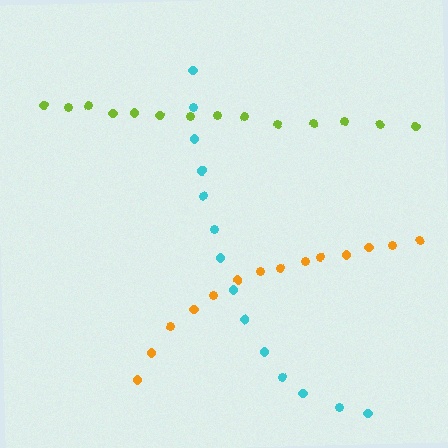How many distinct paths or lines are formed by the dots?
There are 3 distinct paths.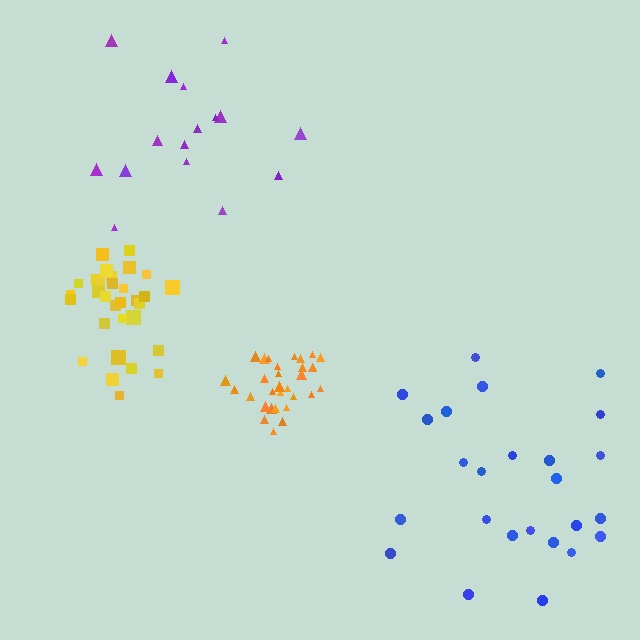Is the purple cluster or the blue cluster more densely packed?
Purple.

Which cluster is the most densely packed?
Orange.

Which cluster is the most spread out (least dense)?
Blue.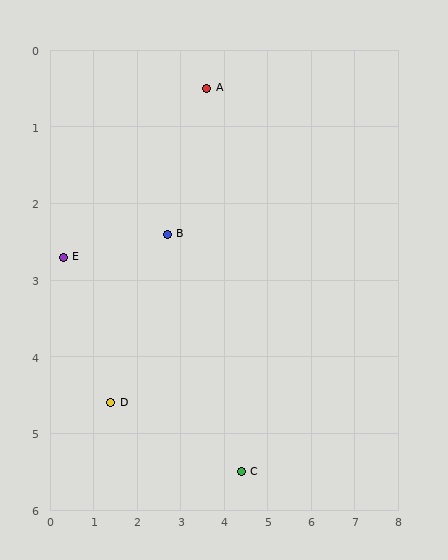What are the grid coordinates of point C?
Point C is at approximately (4.4, 5.5).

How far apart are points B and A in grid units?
Points B and A are about 2.1 grid units apart.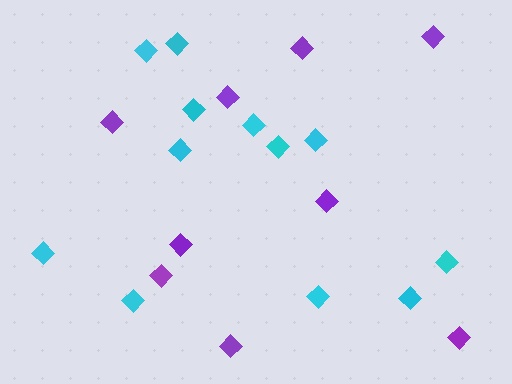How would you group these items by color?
There are 2 groups: one group of purple diamonds (9) and one group of cyan diamonds (12).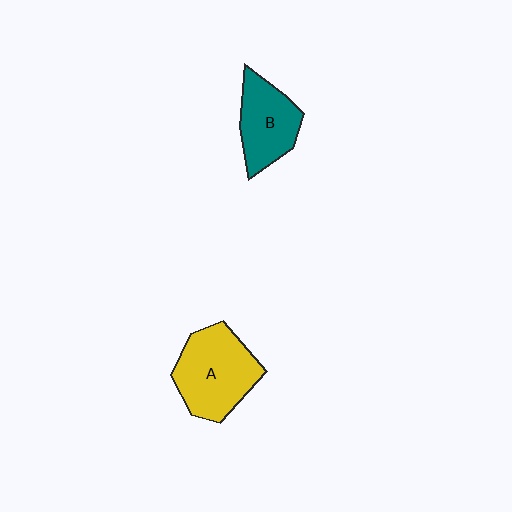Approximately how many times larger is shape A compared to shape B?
Approximately 1.3 times.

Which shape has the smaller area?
Shape B (teal).